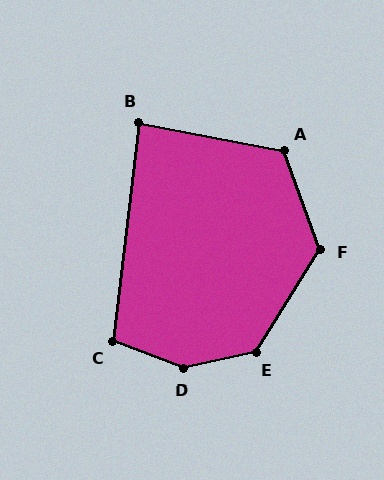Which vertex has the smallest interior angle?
B, at approximately 86 degrees.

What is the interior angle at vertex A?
Approximately 121 degrees (obtuse).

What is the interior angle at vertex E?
Approximately 135 degrees (obtuse).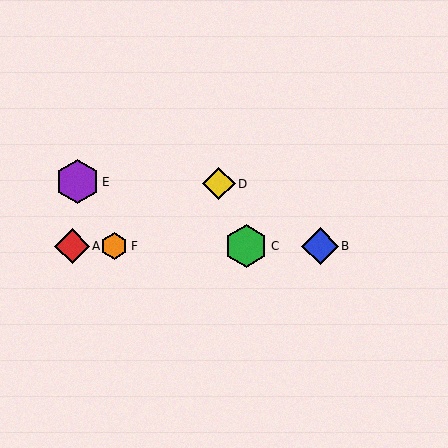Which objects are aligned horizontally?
Objects A, B, C, F are aligned horizontally.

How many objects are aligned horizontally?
4 objects (A, B, C, F) are aligned horizontally.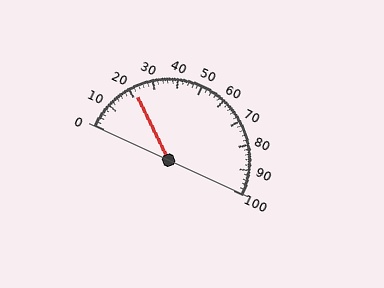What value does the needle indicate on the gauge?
The needle indicates approximately 22.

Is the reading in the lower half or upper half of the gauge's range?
The reading is in the lower half of the range (0 to 100).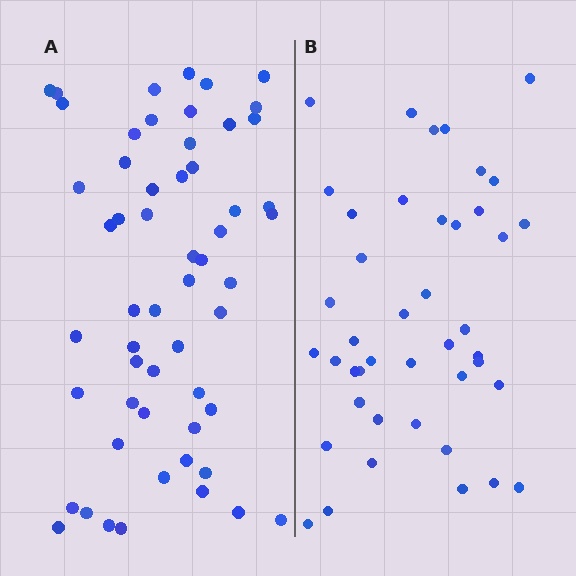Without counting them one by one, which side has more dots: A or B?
Region A (the left region) has more dots.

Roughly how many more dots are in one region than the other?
Region A has approximately 15 more dots than region B.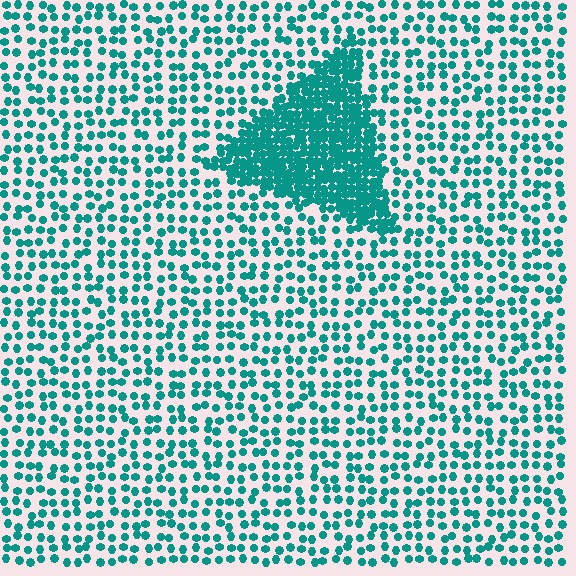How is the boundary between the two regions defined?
The boundary is defined by a change in element density (approximately 3.0x ratio). All elements are the same color, size, and shape.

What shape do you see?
I see a triangle.